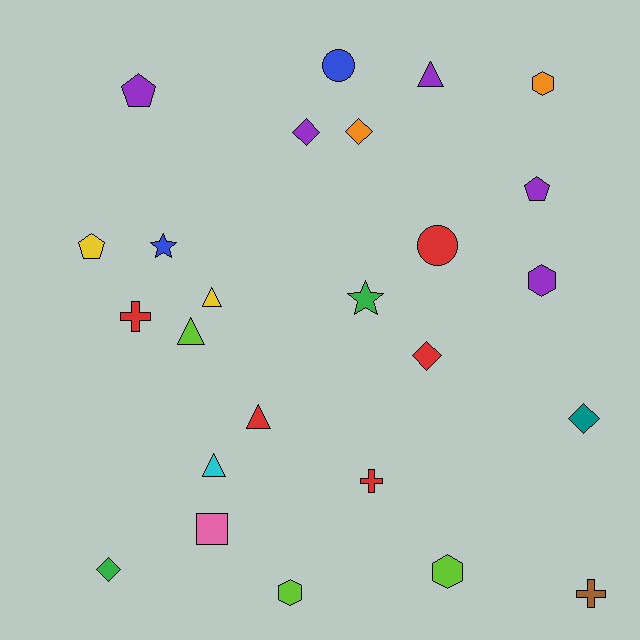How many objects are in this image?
There are 25 objects.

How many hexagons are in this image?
There are 4 hexagons.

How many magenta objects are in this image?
There are no magenta objects.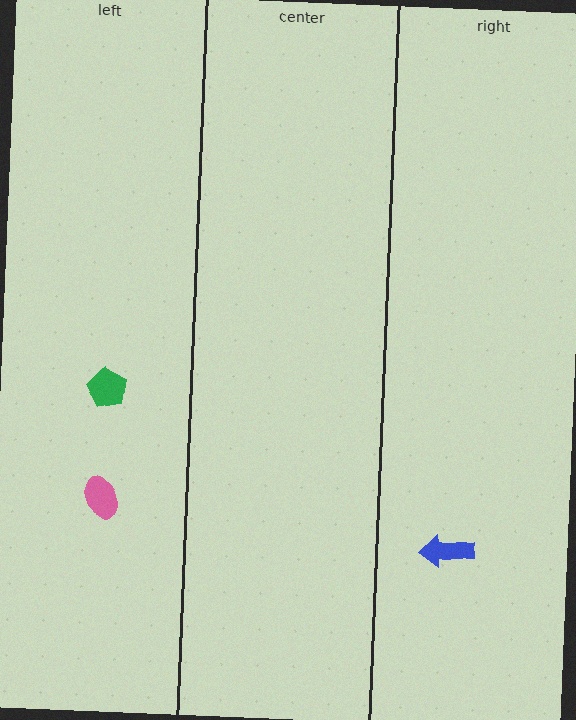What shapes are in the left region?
The green pentagon, the pink ellipse.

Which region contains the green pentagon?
The left region.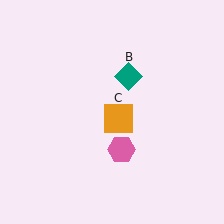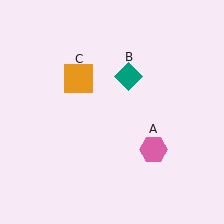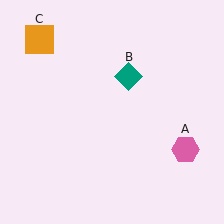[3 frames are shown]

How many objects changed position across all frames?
2 objects changed position: pink hexagon (object A), orange square (object C).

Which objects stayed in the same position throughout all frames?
Teal diamond (object B) remained stationary.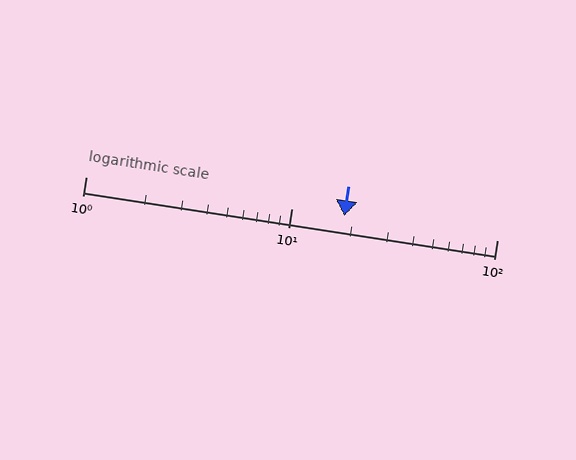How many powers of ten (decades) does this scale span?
The scale spans 2 decades, from 1 to 100.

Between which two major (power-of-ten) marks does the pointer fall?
The pointer is between 10 and 100.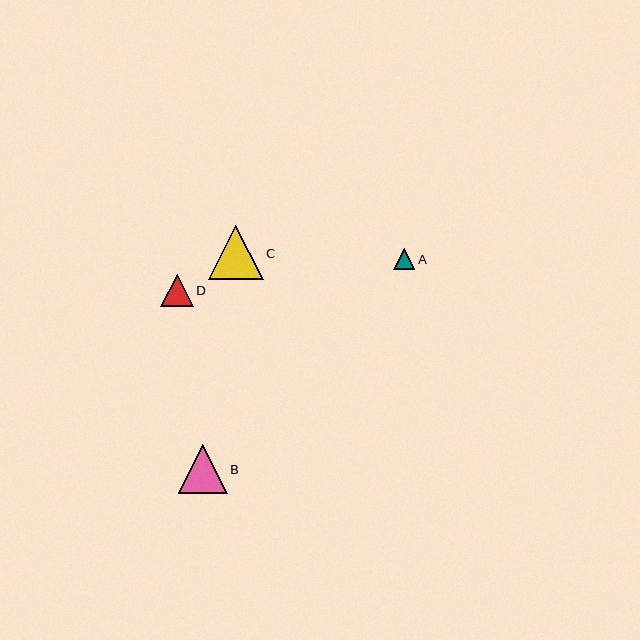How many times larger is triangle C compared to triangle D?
Triangle C is approximately 1.7 times the size of triangle D.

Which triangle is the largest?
Triangle C is the largest with a size of approximately 55 pixels.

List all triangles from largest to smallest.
From largest to smallest: C, B, D, A.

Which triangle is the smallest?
Triangle A is the smallest with a size of approximately 21 pixels.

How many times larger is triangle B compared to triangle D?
Triangle B is approximately 1.5 times the size of triangle D.